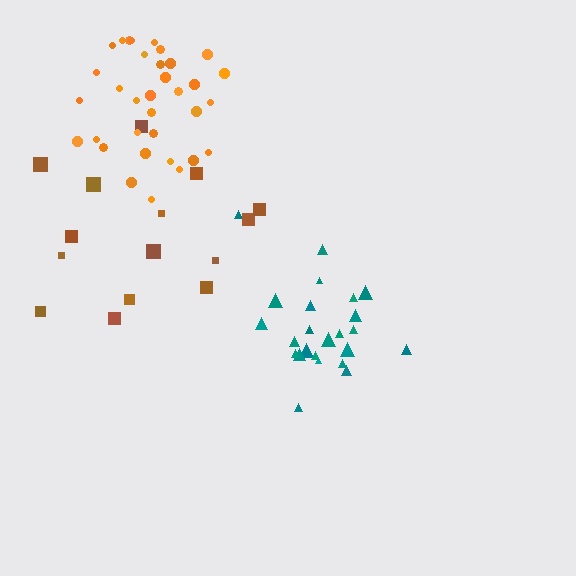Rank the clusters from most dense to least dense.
orange, teal, brown.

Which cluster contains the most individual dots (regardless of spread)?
Orange (34).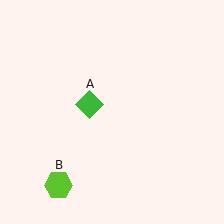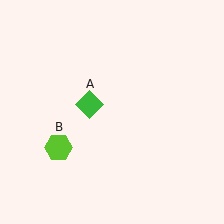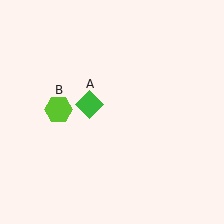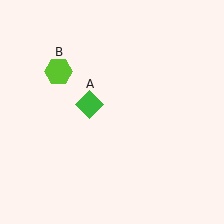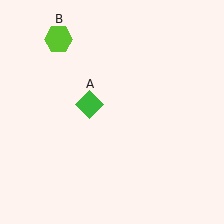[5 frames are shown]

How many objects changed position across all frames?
1 object changed position: lime hexagon (object B).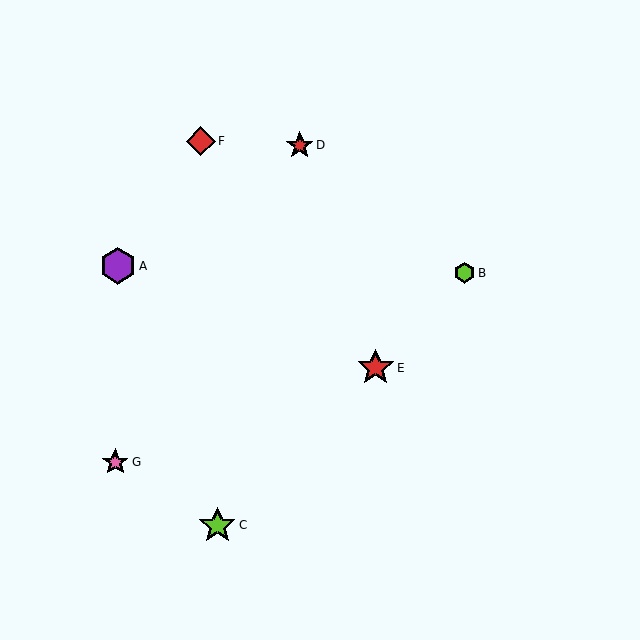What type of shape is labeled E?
Shape E is a red star.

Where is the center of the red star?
The center of the red star is at (376, 368).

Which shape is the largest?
The lime star (labeled C) is the largest.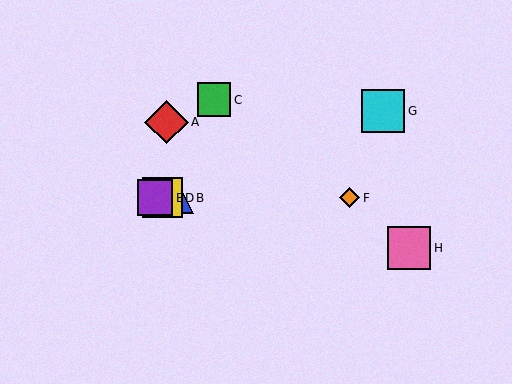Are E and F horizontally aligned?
Yes, both are at y≈198.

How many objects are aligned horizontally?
4 objects (B, D, E, F) are aligned horizontally.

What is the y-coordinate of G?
Object G is at y≈111.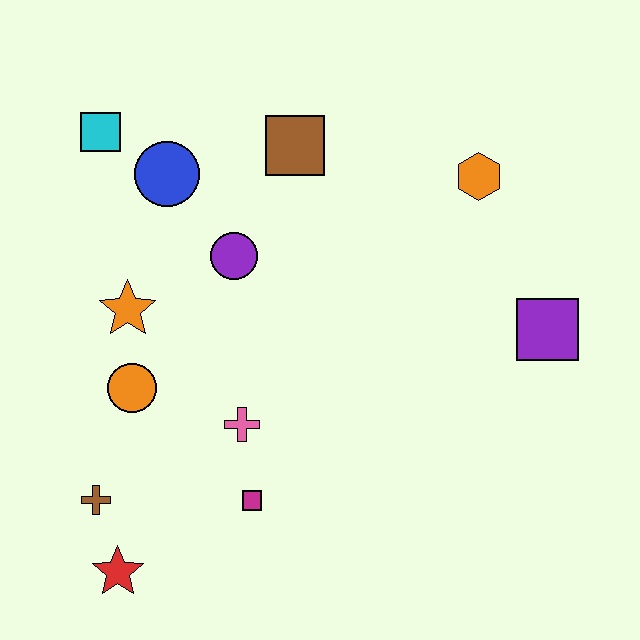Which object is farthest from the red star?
The orange hexagon is farthest from the red star.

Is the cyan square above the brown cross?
Yes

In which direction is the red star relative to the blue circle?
The red star is below the blue circle.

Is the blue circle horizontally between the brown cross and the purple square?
Yes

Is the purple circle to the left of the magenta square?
Yes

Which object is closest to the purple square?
The orange hexagon is closest to the purple square.